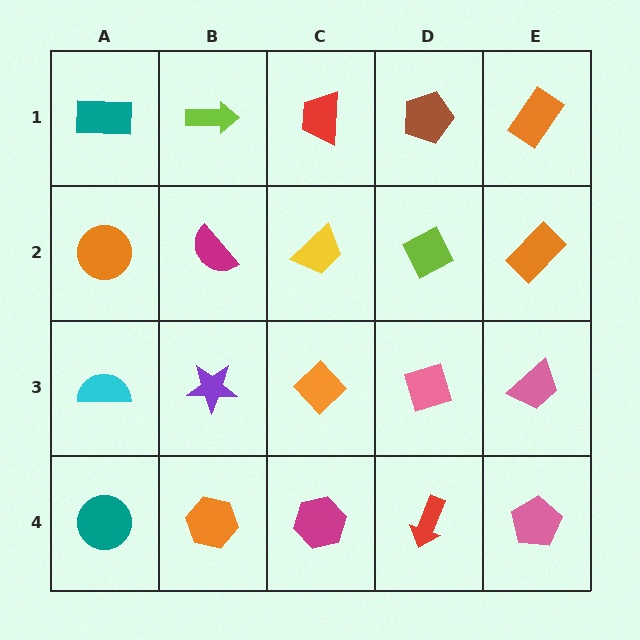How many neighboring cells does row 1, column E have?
2.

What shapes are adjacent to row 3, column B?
A magenta semicircle (row 2, column B), an orange hexagon (row 4, column B), a cyan semicircle (row 3, column A), an orange diamond (row 3, column C).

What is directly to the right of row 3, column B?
An orange diamond.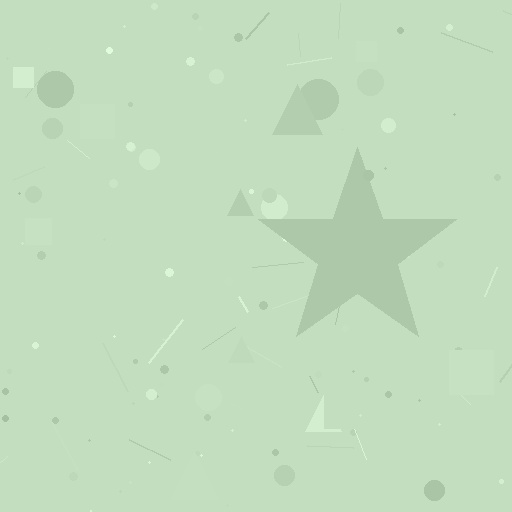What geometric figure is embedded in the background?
A star is embedded in the background.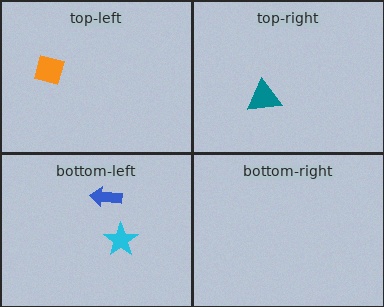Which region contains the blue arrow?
The bottom-left region.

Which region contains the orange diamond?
The top-left region.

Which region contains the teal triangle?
The top-right region.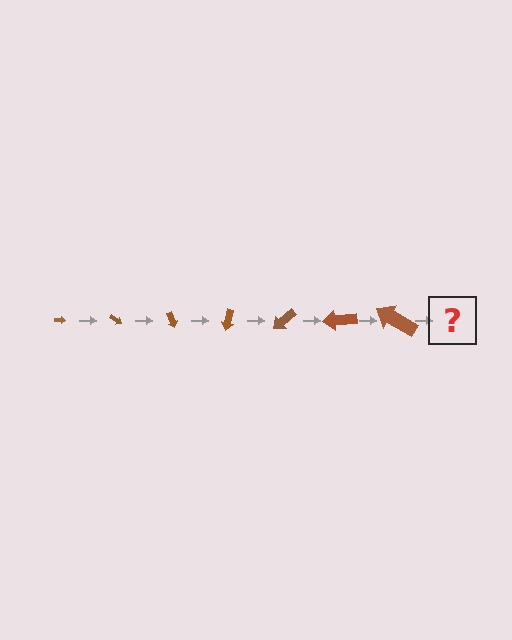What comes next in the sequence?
The next element should be an arrow, larger than the previous one and rotated 245 degrees from the start.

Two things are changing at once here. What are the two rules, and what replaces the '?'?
The two rules are that the arrow grows larger each step and it rotates 35 degrees each step. The '?' should be an arrow, larger than the previous one and rotated 245 degrees from the start.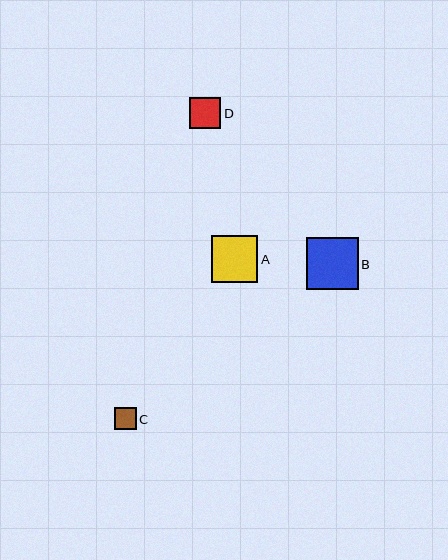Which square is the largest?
Square B is the largest with a size of approximately 52 pixels.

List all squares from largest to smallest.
From largest to smallest: B, A, D, C.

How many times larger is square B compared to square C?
Square B is approximately 2.5 times the size of square C.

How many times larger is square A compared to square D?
Square A is approximately 1.5 times the size of square D.